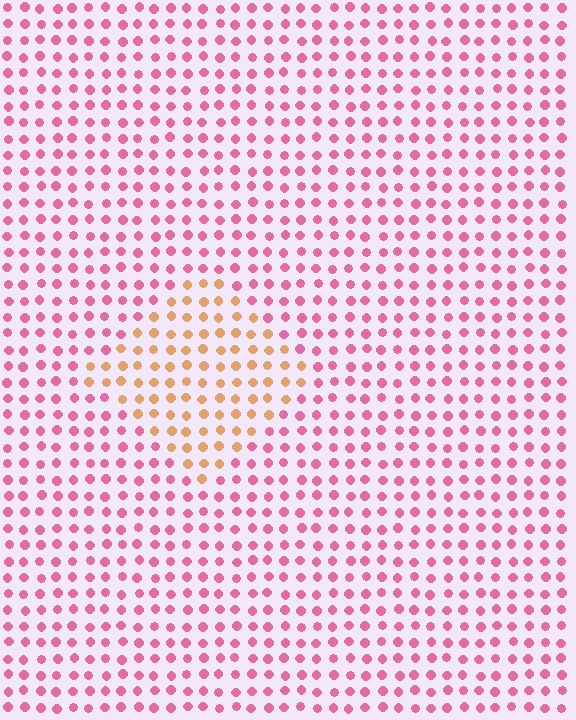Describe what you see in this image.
The image is filled with small pink elements in a uniform arrangement. A diamond-shaped region is visible where the elements are tinted to a slightly different hue, forming a subtle color boundary.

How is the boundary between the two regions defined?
The boundary is defined purely by a slight shift in hue (about 56 degrees). Spacing, size, and orientation are identical on both sides.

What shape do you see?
I see a diamond.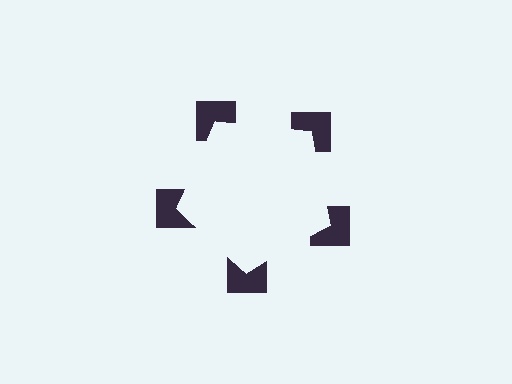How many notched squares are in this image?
There are 5 — one at each vertex of the illusory pentagon.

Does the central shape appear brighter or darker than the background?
It typically appears slightly brighter than the background, even though no actual brightness change is drawn.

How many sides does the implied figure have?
5 sides.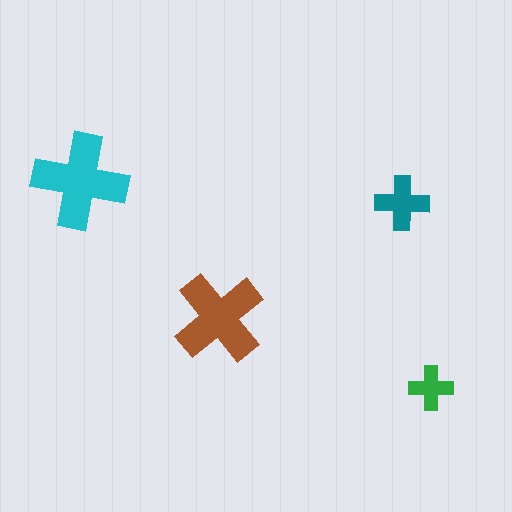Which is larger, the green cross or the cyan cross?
The cyan one.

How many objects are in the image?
There are 4 objects in the image.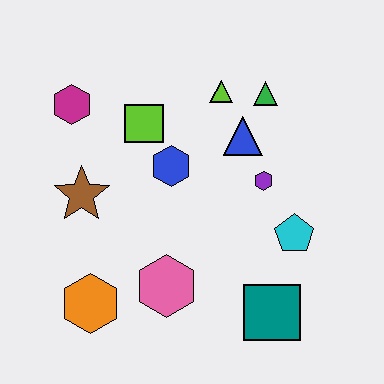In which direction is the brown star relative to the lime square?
The brown star is below the lime square.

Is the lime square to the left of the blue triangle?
Yes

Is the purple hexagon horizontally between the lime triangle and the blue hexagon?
No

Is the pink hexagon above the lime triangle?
No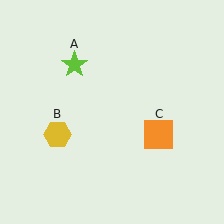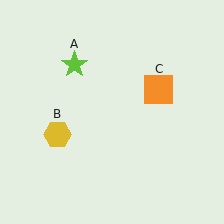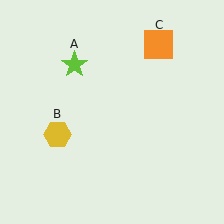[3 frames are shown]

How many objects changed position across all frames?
1 object changed position: orange square (object C).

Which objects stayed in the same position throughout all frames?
Lime star (object A) and yellow hexagon (object B) remained stationary.